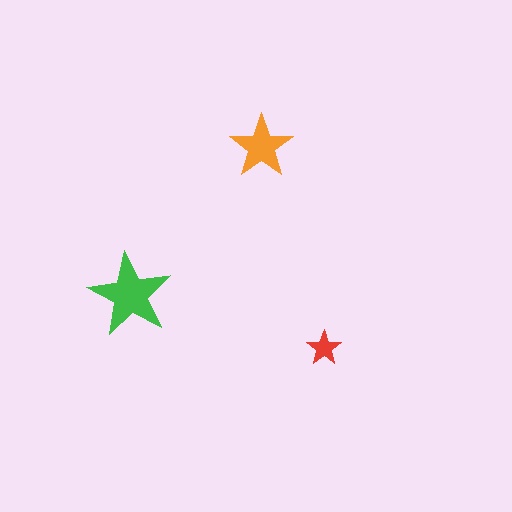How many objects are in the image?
There are 3 objects in the image.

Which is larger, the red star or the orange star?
The orange one.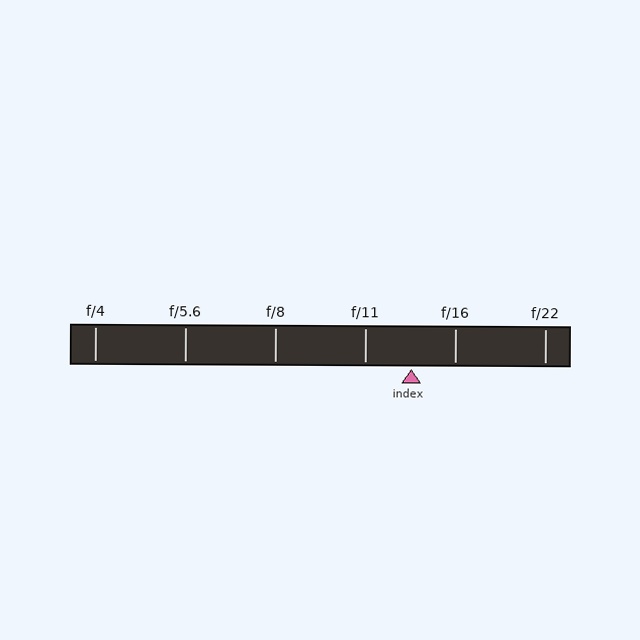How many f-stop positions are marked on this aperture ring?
There are 6 f-stop positions marked.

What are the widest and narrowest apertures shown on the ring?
The widest aperture shown is f/4 and the narrowest is f/22.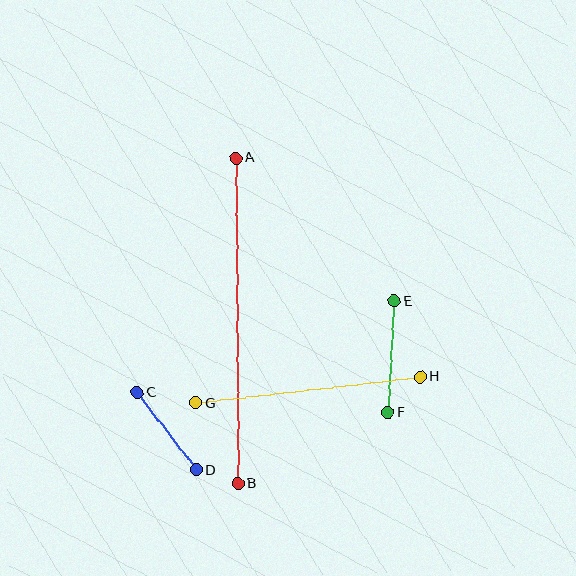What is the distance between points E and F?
The distance is approximately 111 pixels.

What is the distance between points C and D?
The distance is approximately 98 pixels.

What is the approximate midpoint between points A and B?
The midpoint is at approximately (237, 321) pixels.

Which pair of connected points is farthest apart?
Points A and B are farthest apart.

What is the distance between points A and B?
The distance is approximately 325 pixels.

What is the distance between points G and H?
The distance is approximately 226 pixels.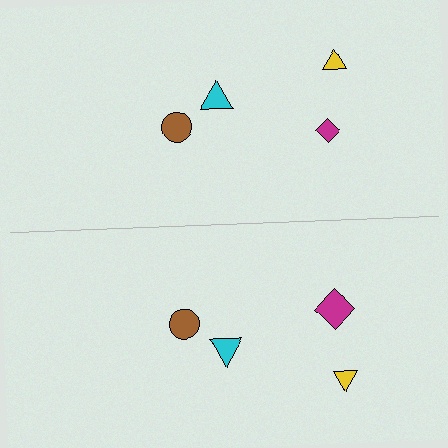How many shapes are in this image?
There are 8 shapes in this image.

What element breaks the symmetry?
The magenta diamond on the bottom side has a different size than its mirror counterpart.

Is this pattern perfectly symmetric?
No, the pattern is not perfectly symmetric. The magenta diamond on the bottom side has a different size than its mirror counterpart.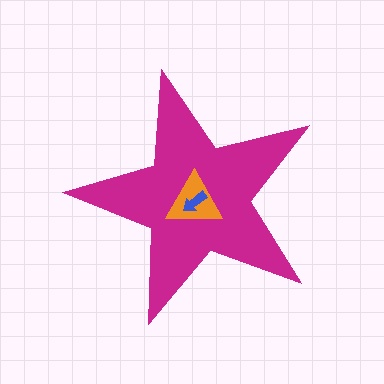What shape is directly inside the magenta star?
The orange triangle.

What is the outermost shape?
The magenta star.